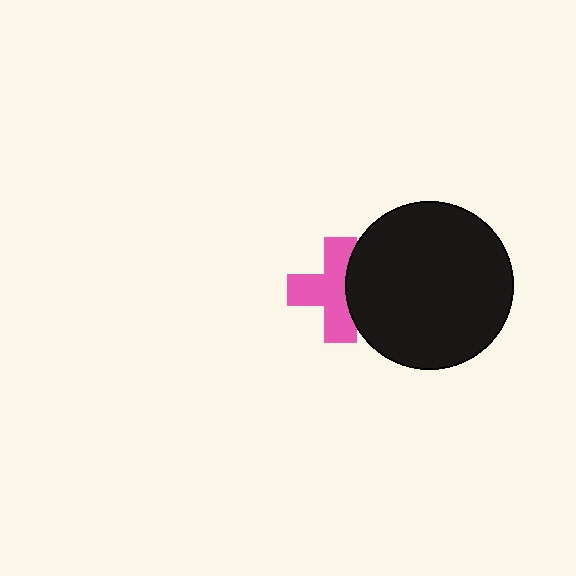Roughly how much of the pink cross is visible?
Most of it is visible (roughly 68%).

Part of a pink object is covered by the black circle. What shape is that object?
It is a cross.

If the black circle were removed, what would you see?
You would see the complete pink cross.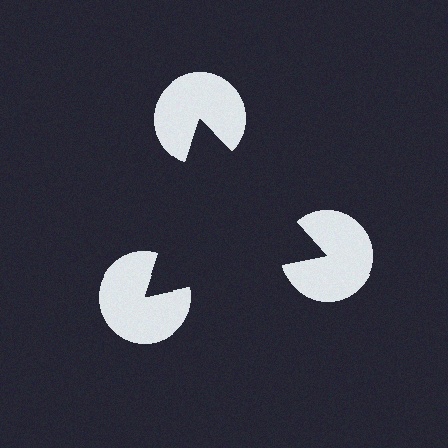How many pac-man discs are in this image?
There are 3 — one at each vertex of the illusory triangle.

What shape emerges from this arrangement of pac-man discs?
An illusory triangle — its edges are inferred from the aligned wedge cuts in the pac-man discs, not physically drawn.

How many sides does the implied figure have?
3 sides.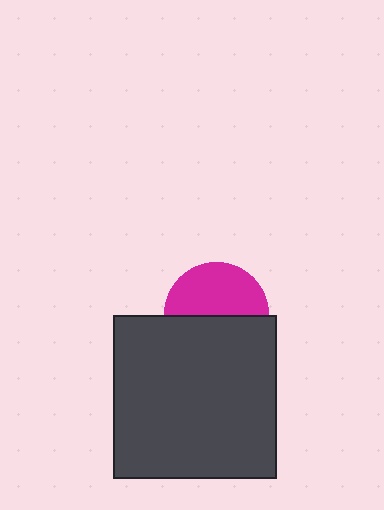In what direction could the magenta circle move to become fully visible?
The magenta circle could move up. That would shift it out from behind the dark gray square entirely.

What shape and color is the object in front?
The object in front is a dark gray square.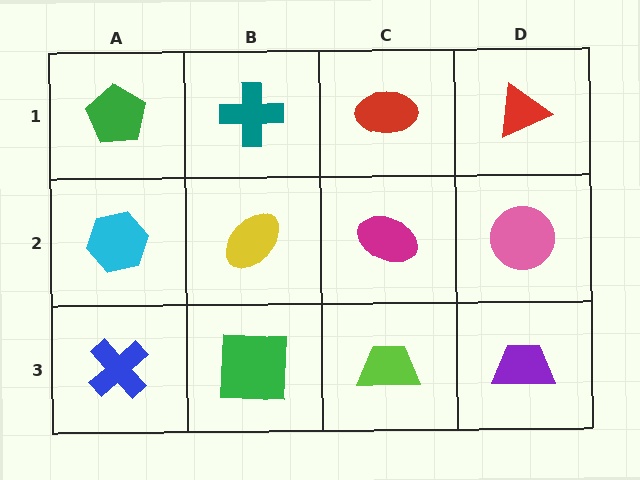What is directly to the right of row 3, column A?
A green square.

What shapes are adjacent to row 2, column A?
A green pentagon (row 1, column A), a blue cross (row 3, column A), a yellow ellipse (row 2, column B).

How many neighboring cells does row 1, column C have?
3.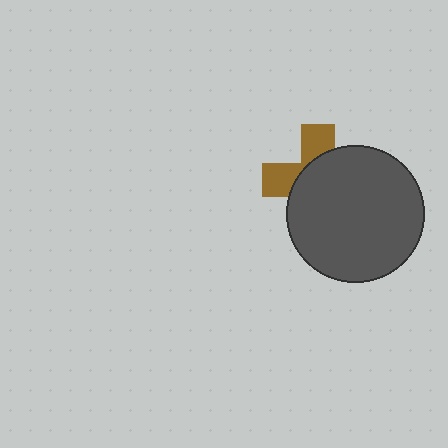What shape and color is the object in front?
The object in front is a dark gray circle.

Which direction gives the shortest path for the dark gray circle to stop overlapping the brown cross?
Moving toward the lower-right gives the shortest separation.